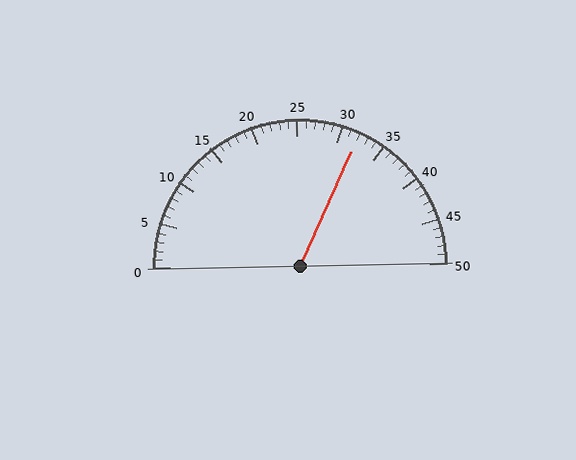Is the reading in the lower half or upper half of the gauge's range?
The reading is in the upper half of the range (0 to 50).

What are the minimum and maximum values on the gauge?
The gauge ranges from 0 to 50.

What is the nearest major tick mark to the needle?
The nearest major tick mark is 30.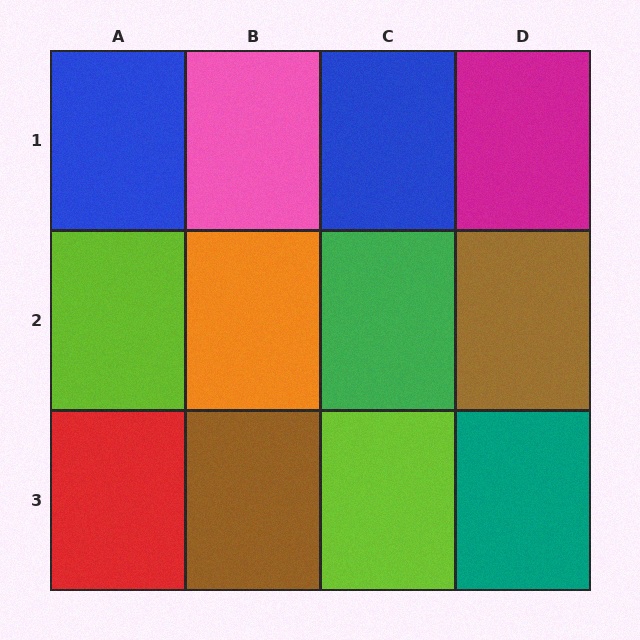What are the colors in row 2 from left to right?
Lime, orange, green, brown.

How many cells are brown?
2 cells are brown.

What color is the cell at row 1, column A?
Blue.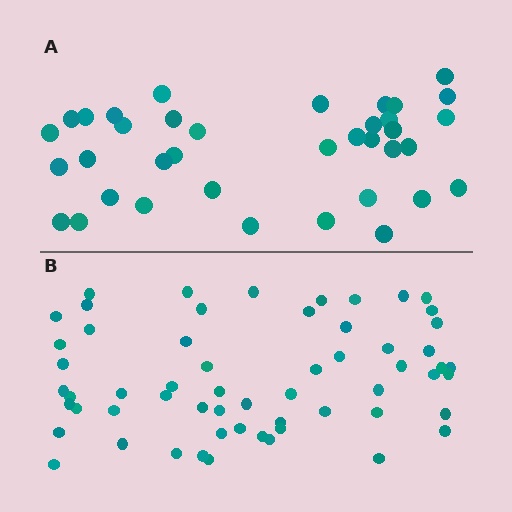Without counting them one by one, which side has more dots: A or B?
Region B (the bottom region) has more dots.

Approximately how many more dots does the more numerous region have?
Region B has approximately 20 more dots than region A.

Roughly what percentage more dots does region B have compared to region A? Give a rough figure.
About 60% more.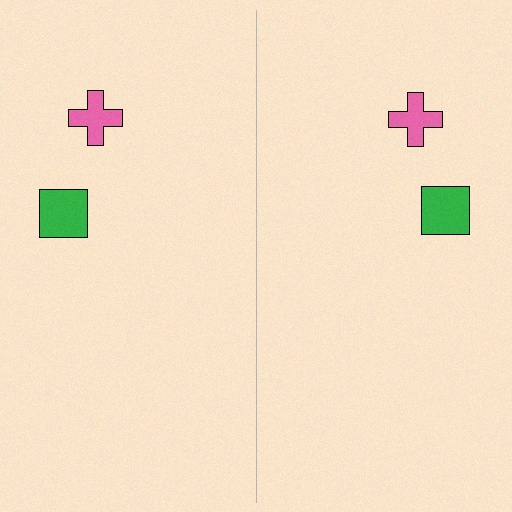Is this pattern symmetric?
Yes, this pattern has bilateral (reflection) symmetry.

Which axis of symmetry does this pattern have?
The pattern has a vertical axis of symmetry running through the center of the image.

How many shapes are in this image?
There are 4 shapes in this image.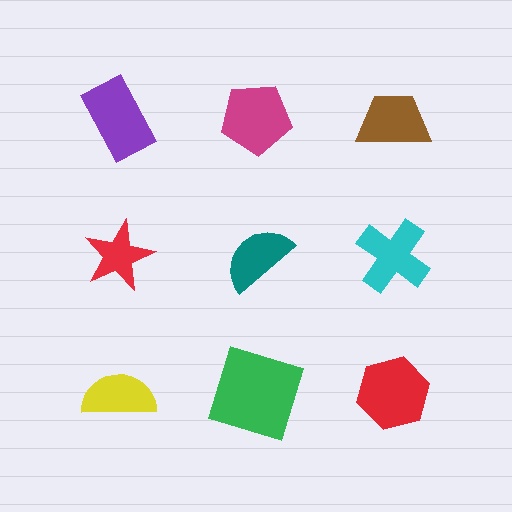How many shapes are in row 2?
3 shapes.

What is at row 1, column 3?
A brown trapezoid.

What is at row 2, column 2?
A teal semicircle.